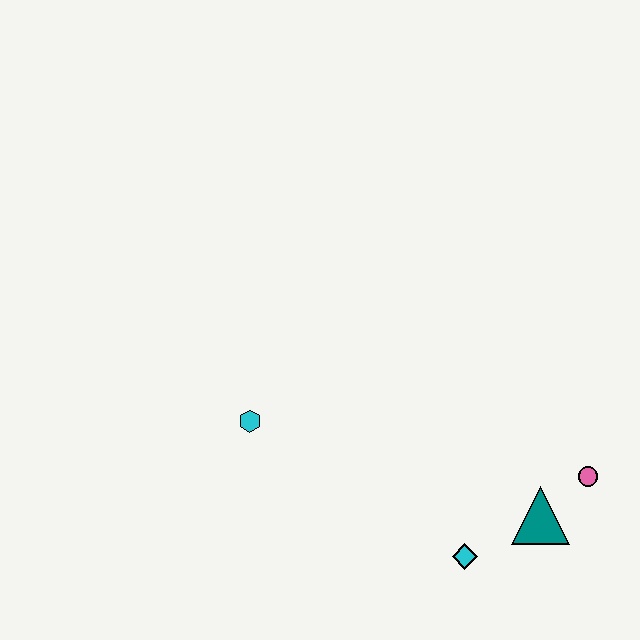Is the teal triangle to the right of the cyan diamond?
Yes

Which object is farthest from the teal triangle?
The cyan hexagon is farthest from the teal triangle.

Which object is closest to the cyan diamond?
The teal triangle is closest to the cyan diamond.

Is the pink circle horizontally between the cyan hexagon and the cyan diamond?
No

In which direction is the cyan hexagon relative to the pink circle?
The cyan hexagon is to the left of the pink circle.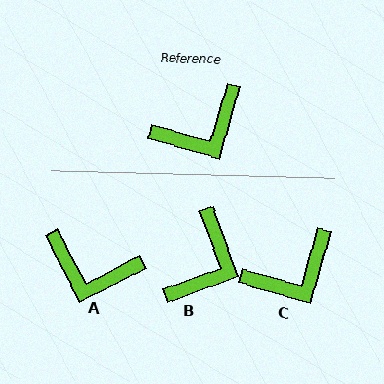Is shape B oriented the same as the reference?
No, it is off by about 36 degrees.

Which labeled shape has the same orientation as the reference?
C.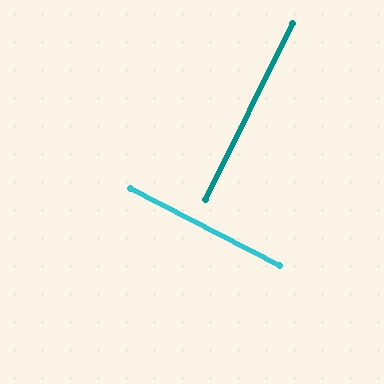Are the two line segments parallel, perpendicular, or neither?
Perpendicular — they meet at approximately 89°.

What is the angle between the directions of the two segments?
Approximately 89 degrees.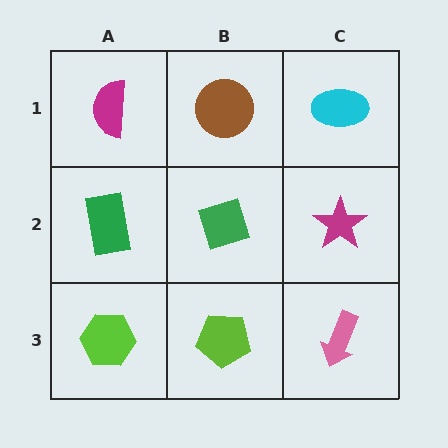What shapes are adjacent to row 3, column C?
A magenta star (row 2, column C), a lime pentagon (row 3, column B).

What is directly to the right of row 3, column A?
A lime pentagon.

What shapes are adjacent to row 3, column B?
A green diamond (row 2, column B), a lime hexagon (row 3, column A), a pink arrow (row 3, column C).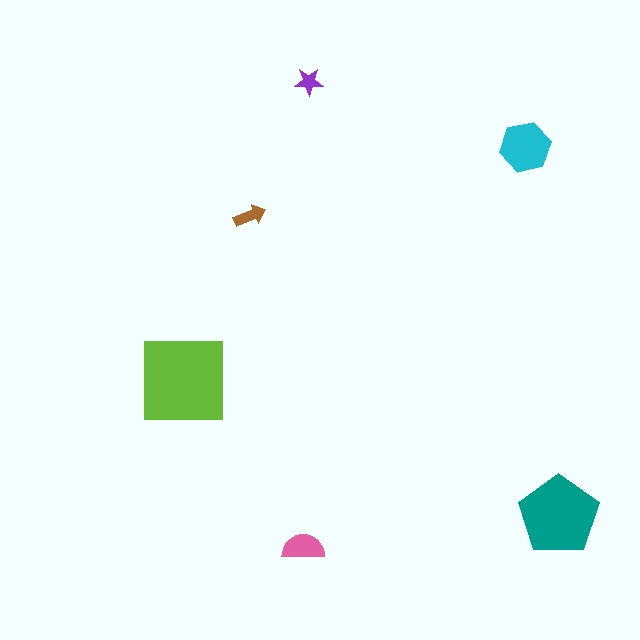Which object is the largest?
The lime square.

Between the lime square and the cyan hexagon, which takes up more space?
The lime square.